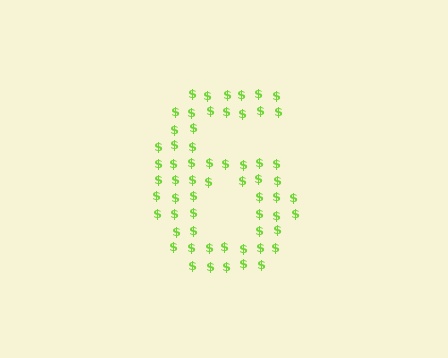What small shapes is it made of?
It is made of small dollar signs.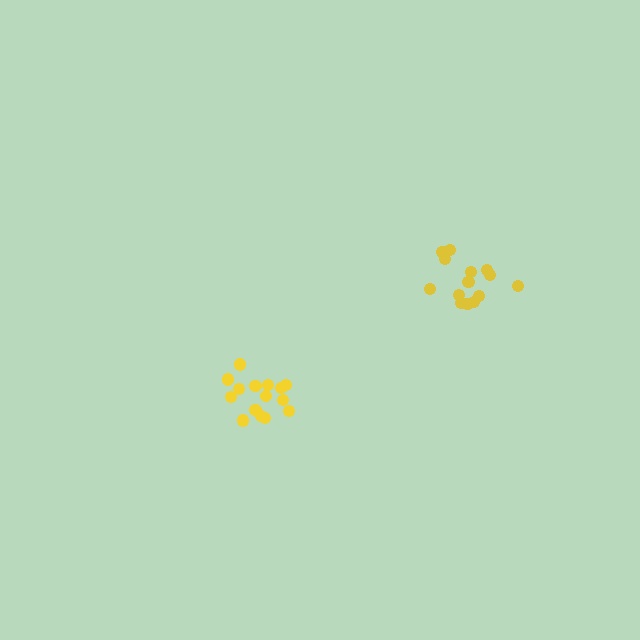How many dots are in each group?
Group 1: 14 dots, Group 2: 15 dots (29 total).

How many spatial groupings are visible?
There are 2 spatial groupings.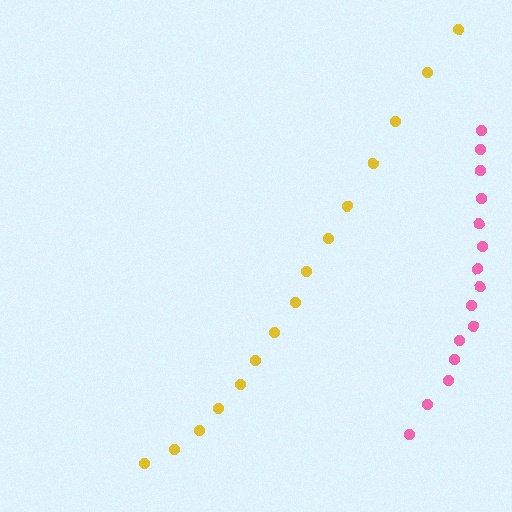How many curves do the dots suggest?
There are 2 distinct paths.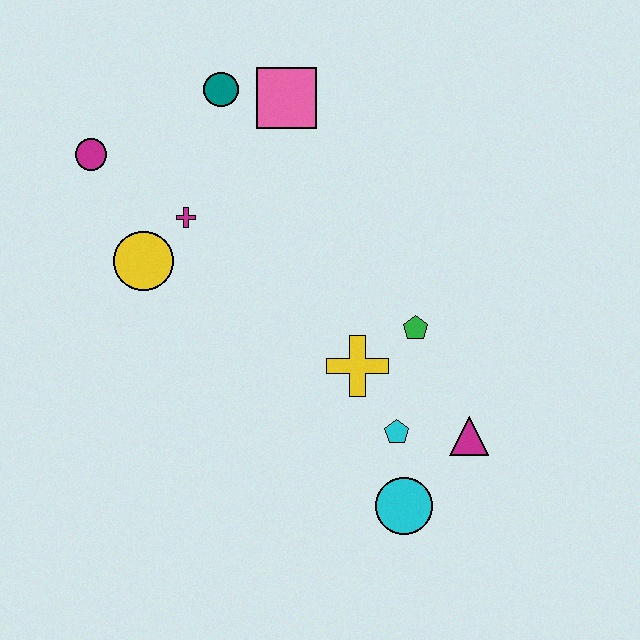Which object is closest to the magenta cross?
The yellow circle is closest to the magenta cross.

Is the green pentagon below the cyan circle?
No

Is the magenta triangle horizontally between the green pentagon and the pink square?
No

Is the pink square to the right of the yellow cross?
No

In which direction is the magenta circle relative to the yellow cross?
The magenta circle is to the left of the yellow cross.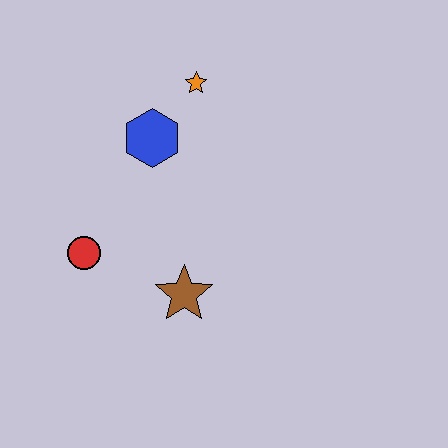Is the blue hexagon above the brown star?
Yes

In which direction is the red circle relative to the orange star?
The red circle is below the orange star.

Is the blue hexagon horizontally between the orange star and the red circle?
Yes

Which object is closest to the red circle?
The brown star is closest to the red circle.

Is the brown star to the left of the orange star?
Yes